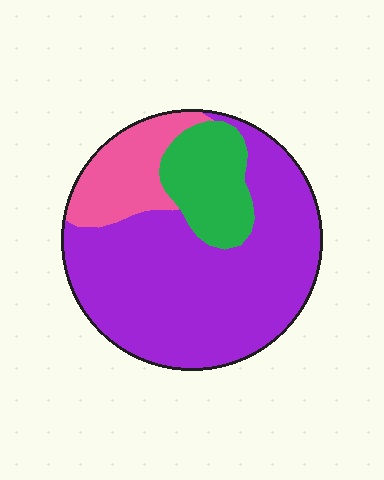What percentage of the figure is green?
Green takes up about one sixth (1/6) of the figure.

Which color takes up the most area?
Purple, at roughly 65%.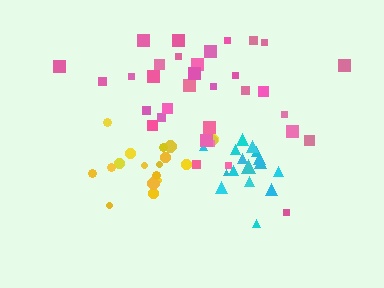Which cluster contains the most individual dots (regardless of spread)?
Pink (33).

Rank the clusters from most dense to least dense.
yellow, cyan, pink.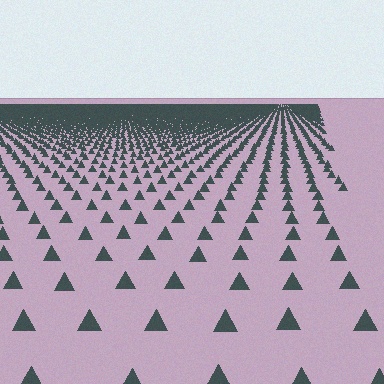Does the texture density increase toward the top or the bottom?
Density increases toward the top.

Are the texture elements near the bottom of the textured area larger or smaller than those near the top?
Larger. Near the bottom, elements are closer to the viewer and appear at a bigger on-screen size.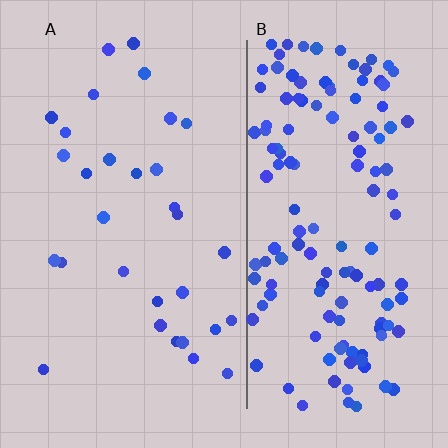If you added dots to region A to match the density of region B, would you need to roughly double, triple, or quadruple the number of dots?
Approximately quadruple.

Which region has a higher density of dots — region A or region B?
B (the right).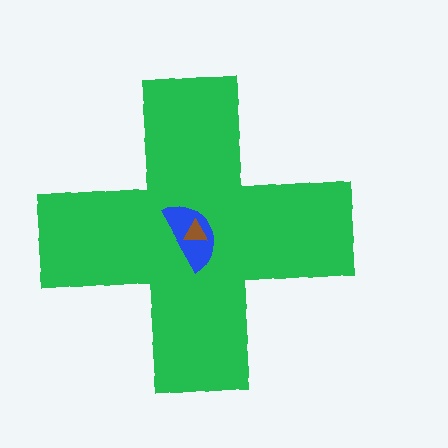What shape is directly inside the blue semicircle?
The brown triangle.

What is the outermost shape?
The green cross.